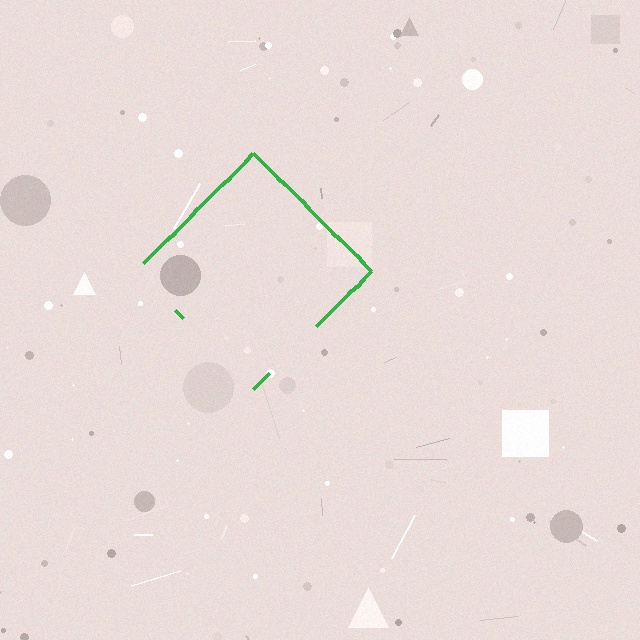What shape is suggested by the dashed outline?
The dashed outline suggests a diamond.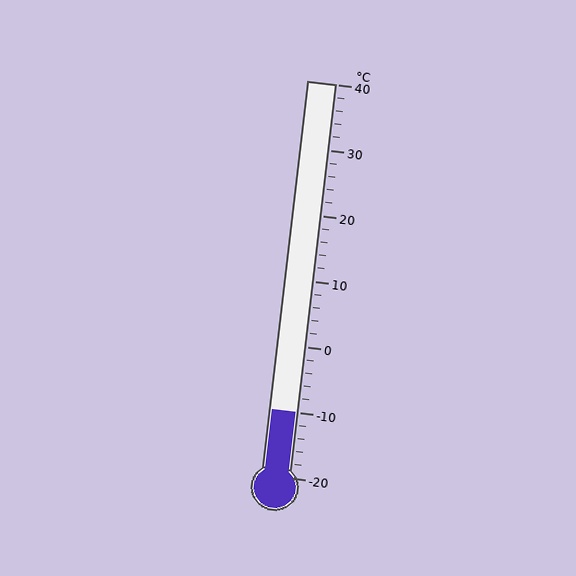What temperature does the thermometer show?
The thermometer shows approximately -10°C.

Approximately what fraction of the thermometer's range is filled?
The thermometer is filled to approximately 15% of its range.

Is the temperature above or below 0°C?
The temperature is below 0°C.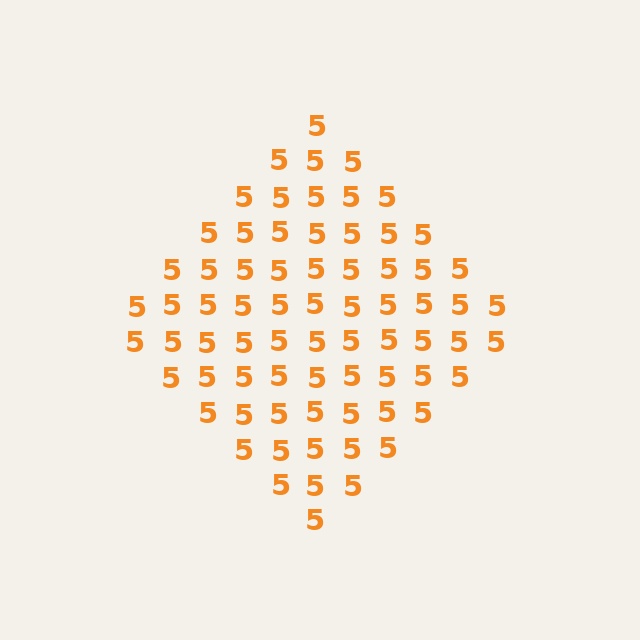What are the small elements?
The small elements are digit 5's.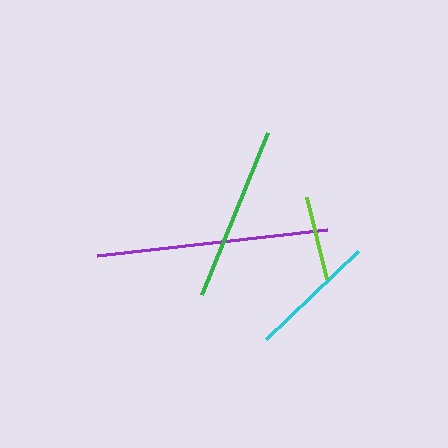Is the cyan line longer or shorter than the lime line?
The cyan line is longer than the lime line.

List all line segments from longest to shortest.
From longest to shortest: purple, green, cyan, lime.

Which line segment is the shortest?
The lime line is the shortest at approximately 84 pixels.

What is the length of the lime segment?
The lime segment is approximately 84 pixels long.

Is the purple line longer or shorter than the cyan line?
The purple line is longer than the cyan line.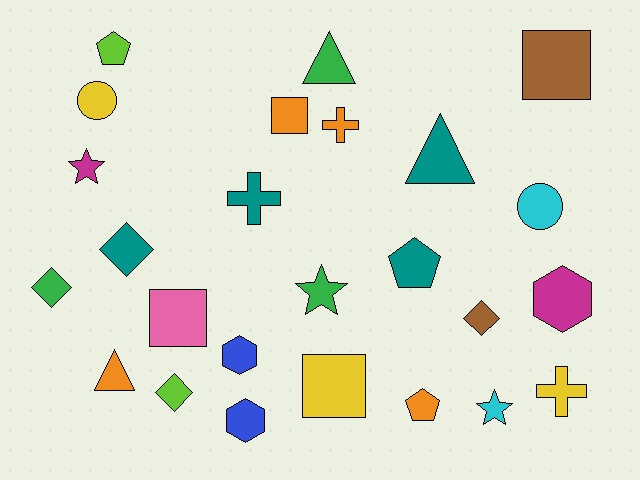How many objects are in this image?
There are 25 objects.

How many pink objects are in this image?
There is 1 pink object.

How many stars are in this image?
There are 3 stars.